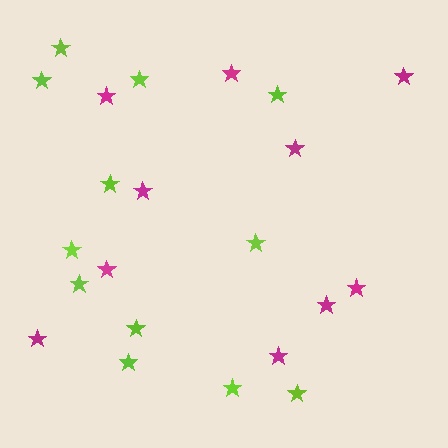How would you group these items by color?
There are 2 groups: one group of magenta stars (10) and one group of lime stars (12).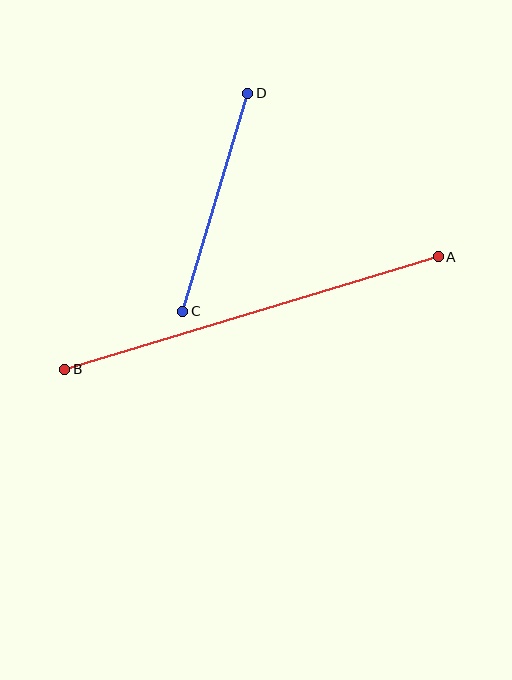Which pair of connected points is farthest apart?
Points A and B are farthest apart.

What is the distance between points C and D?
The distance is approximately 228 pixels.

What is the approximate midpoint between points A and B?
The midpoint is at approximately (251, 313) pixels.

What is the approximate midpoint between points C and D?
The midpoint is at approximately (215, 202) pixels.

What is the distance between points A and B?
The distance is approximately 390 pixels.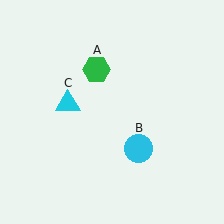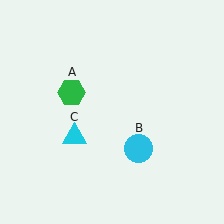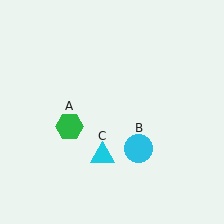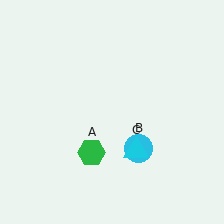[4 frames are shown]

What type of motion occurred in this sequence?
The green hexagon (object A), cyan triangle (object C) rotated counterclockwise around the center of the scene.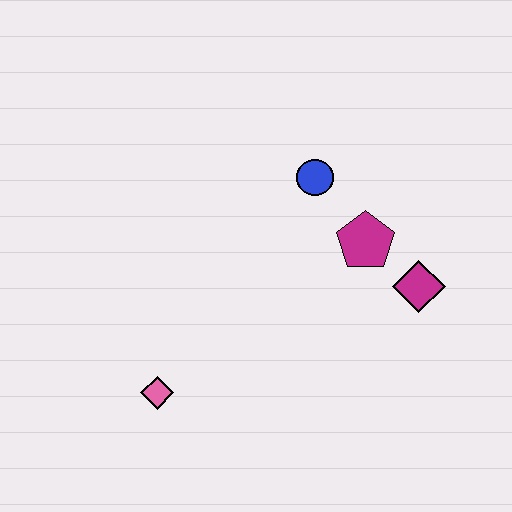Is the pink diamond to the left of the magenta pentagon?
Yes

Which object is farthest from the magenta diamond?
The pink diamond is farthest from the magenta diamond.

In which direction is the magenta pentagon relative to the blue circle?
The magenta pentagon is below the blue circle.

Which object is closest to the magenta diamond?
The magenta pentagon is closest to the magenta diamond.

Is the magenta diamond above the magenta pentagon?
No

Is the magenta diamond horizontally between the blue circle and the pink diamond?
No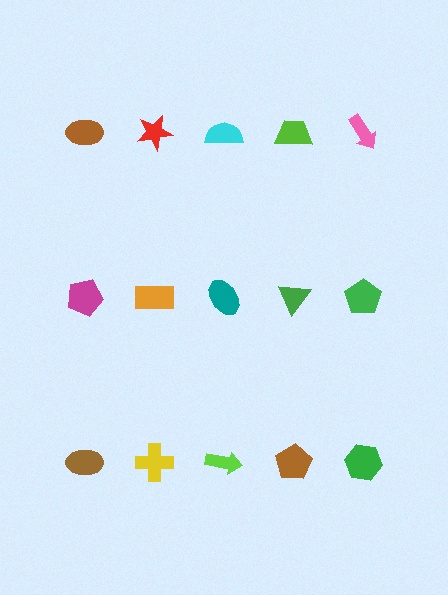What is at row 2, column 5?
A green pentagon.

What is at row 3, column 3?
A lime arrow.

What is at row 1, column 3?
A cyan semicircle.